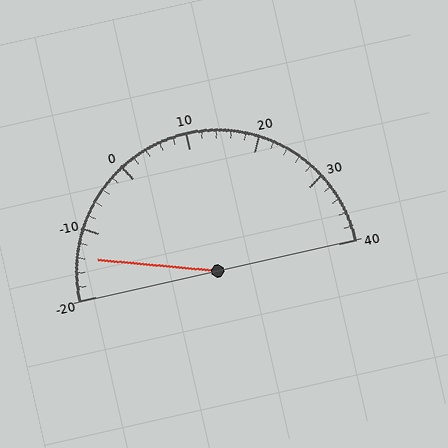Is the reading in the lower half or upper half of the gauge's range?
The reading is in the lower half of the range (-20 to 40).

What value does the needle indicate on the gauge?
The needle indicates approximately -14.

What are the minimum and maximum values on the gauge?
The gauge ranges from -20 to 40.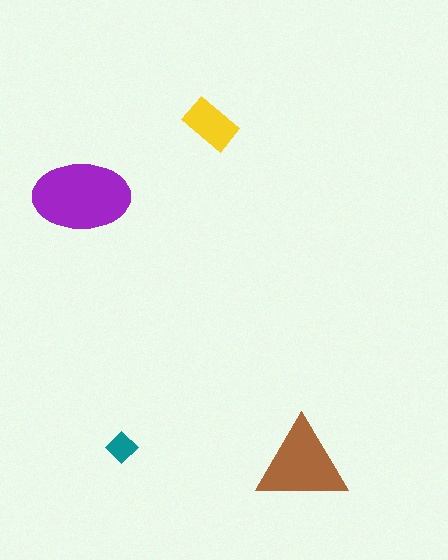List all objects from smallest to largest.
The teal diamond, the yellow rectangle, the brown triangle, the purple ellipse.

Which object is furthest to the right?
The brown triangle is rightmost.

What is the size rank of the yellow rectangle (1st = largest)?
3rd.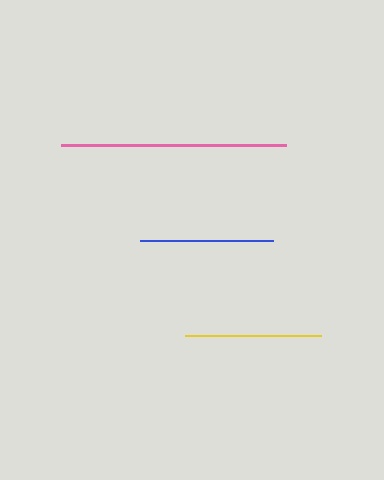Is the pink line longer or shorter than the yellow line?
The pink line is longer than the yellow line.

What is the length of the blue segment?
The blue segment is approximately 134 pixels long.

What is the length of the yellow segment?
The yellow segment is approximately 135 pixels long.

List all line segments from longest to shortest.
From longest to shortest: pink, yellow, blue.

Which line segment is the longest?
The pink line is the longest at approximately 224 pixels.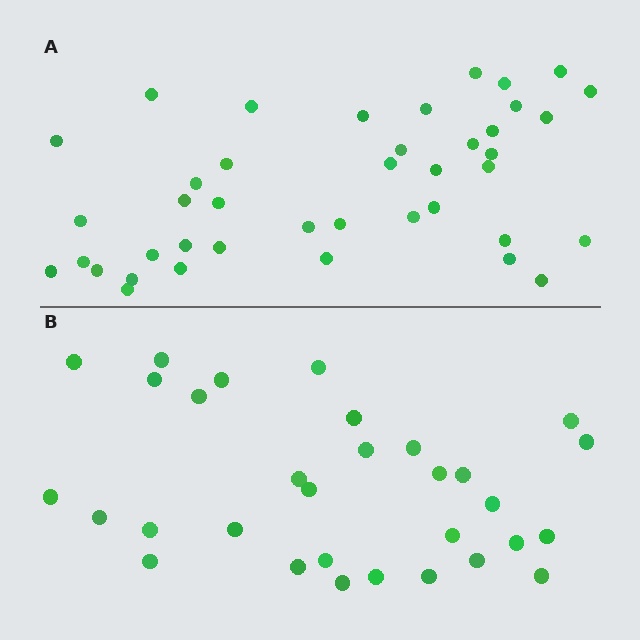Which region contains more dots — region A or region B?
Region A (the top region) has more dots.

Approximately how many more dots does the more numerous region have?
Region A has roughly 10 or so more dots than region B.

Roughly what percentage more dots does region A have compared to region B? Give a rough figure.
About 30% more.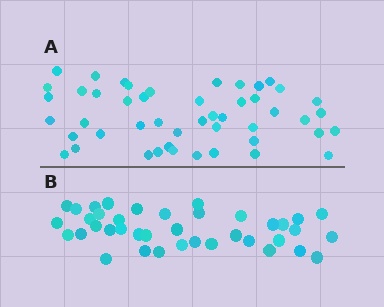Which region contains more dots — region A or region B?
Region A (the top region) has more dots.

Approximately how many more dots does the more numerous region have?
Region A has roughly 8 or so more dots than region B.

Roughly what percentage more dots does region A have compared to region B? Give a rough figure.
About 25% more.